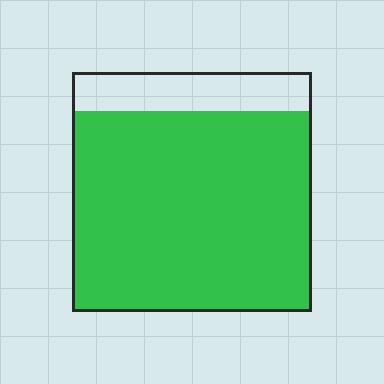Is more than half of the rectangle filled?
Yes.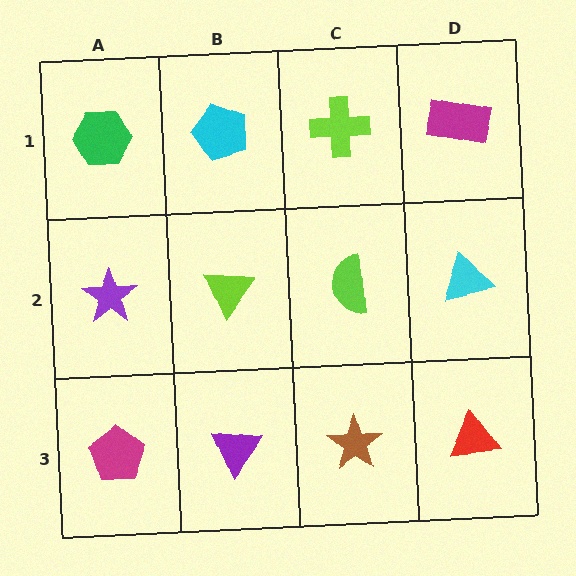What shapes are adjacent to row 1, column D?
A cyan triangle (row 2, column D), a lime cross (row 1, column C).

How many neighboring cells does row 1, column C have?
3.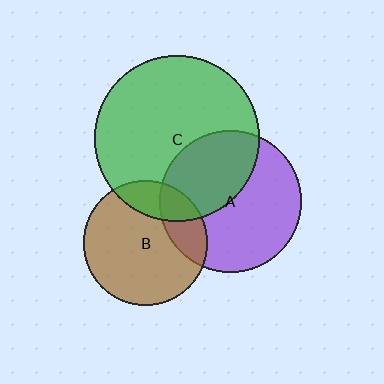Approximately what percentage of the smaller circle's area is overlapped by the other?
Approximately 20%.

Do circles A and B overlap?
Yes.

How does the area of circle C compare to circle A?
Approximately 1.4 times.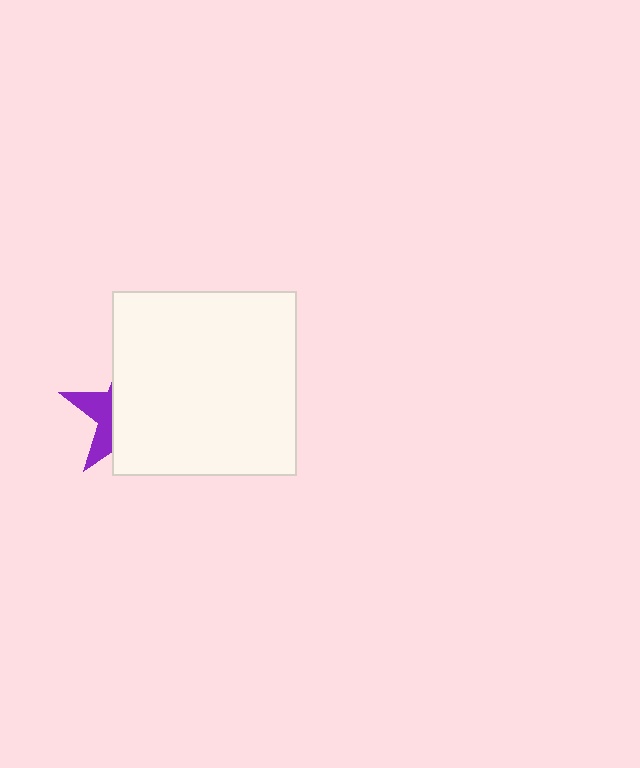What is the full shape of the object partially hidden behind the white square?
The partially hidden object is a purple star.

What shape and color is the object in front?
The object in front is a white square.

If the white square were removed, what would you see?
You would see the complete purple star.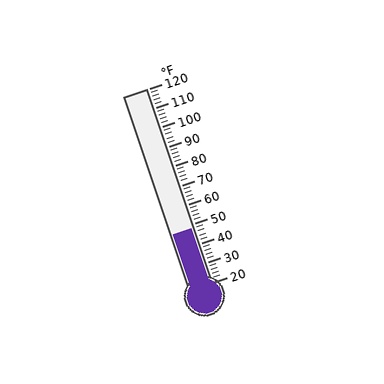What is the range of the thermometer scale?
The thermometer scale ranges from 20°F to 120°F.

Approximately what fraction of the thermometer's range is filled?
The thermometer is filled to approximately 30% of its range.